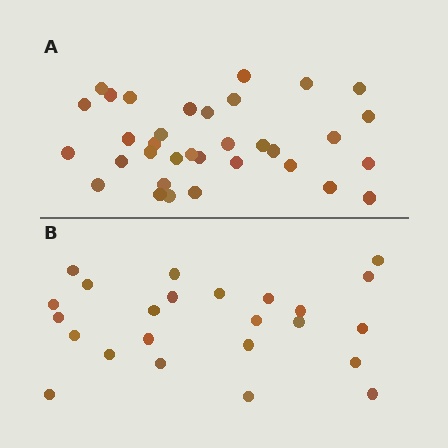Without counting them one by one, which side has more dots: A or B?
Region A (the top region) has more dots.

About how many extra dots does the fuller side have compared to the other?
Region A has roughly 10 or so more dots than region B.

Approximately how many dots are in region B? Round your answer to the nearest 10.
About 20 dots. (The exact count is 24, which rounds to 20.)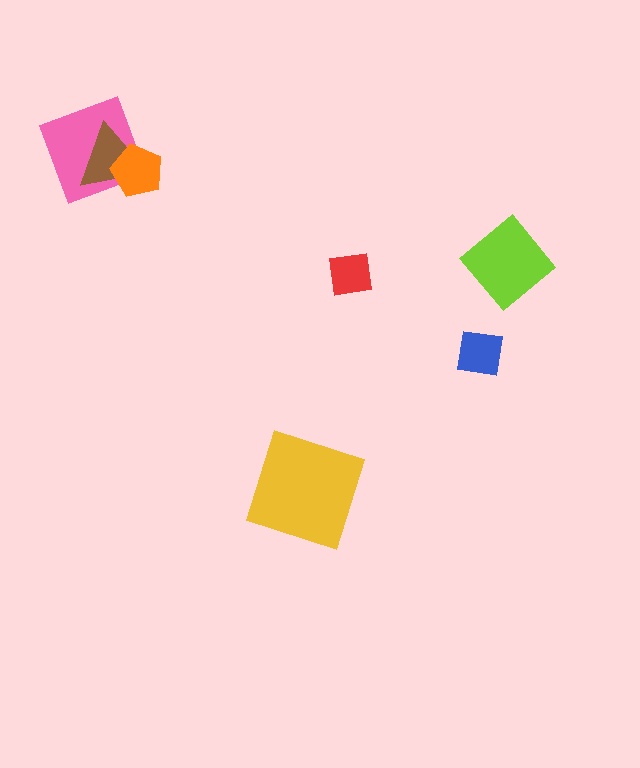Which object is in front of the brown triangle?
The orange pentagon is in front of the brown triangle.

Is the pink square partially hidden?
Yes, it is partially covered by another shape.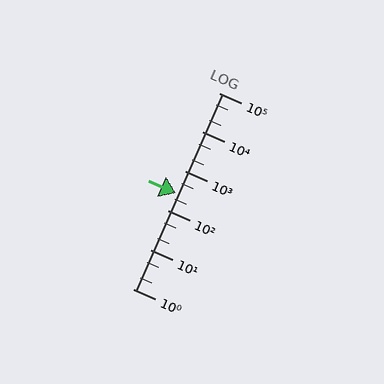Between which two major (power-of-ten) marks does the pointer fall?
The pointer is between 100 and 1000.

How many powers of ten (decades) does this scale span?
The scale spans 5 decades, from 1 to 100000.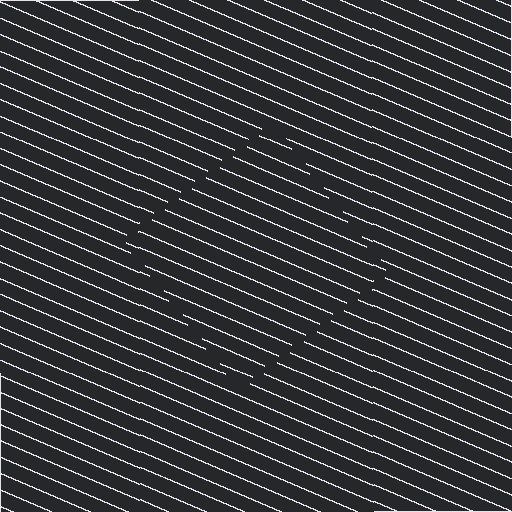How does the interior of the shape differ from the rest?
The interior of the shape contains the same grating, shifted by half a period — the contour is defined by the phase discontinuity where line-ends from the inner and outer gratings abut.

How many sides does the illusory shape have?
4 sides — the line-ends trace a square.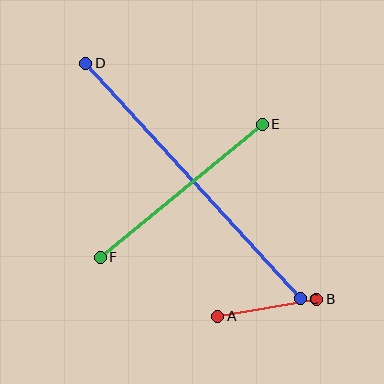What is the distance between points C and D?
The distance is approximately 319 pixels.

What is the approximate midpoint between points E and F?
The midpoint is at approximately (181, 191) pixels.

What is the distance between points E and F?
The distance is approximately 210 pixels.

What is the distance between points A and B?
The distance is approximately 100 pixels.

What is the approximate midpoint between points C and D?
The midpoint is at approximately (193, 181) pixels.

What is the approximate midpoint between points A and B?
The midpoint is at approximately (267, 308) pixels.